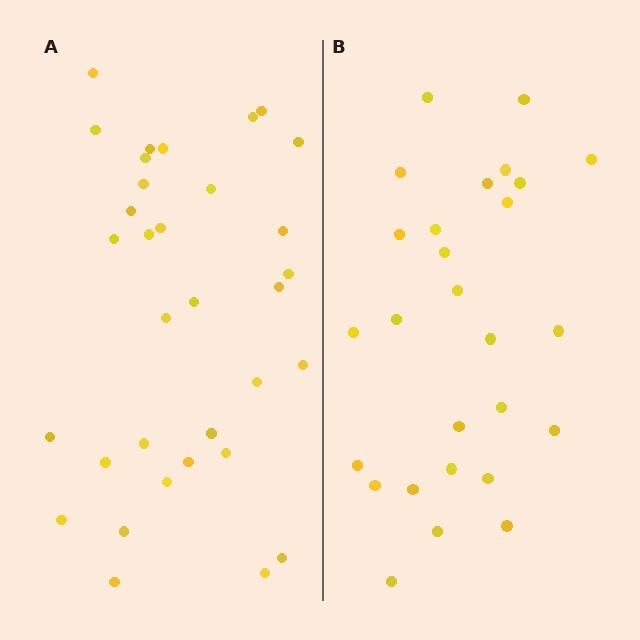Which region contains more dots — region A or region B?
Region A (the left region) has more dots.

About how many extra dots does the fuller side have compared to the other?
Region A has about 6 more dots than region B.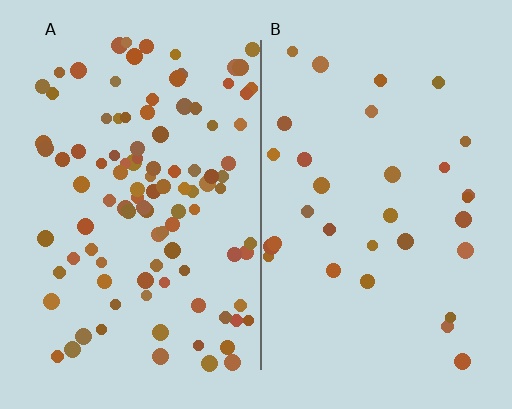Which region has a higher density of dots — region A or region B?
A (the left).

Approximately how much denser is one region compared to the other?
Approximately 3.2× — region A over region B.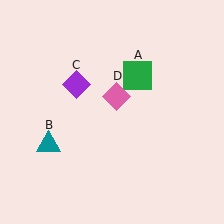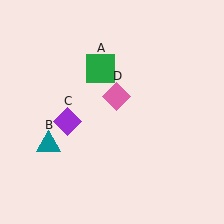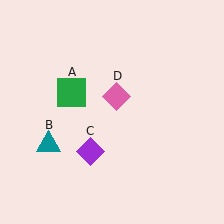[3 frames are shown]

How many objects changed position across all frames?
2 objects changed position: green square (object A), purple diamond (object C).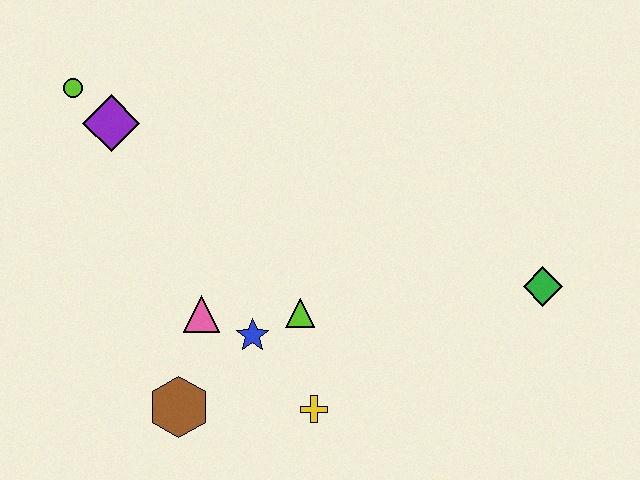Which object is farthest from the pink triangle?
The green diamond is farthest from the pink triangle.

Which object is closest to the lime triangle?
The blue star is closest to the lime triangle.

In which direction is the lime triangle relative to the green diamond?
The lime triangle is to the left of the green diamond.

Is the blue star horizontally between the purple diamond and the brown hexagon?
No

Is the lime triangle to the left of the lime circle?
No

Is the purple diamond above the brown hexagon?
Yes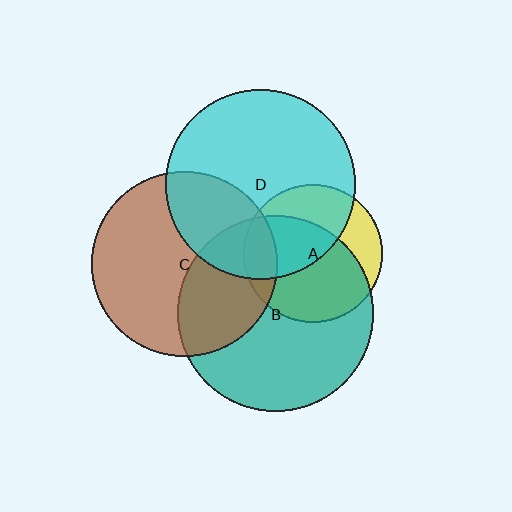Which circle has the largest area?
Circle B (teal).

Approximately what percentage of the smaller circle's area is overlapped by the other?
Approximately 65%.